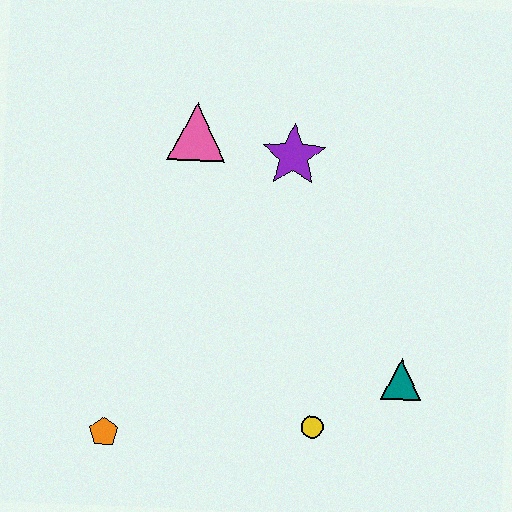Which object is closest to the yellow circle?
The teal triangle is closest to the yellow circle.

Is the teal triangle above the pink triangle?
No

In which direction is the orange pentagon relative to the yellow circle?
The orange pentagon is to the left of the yellow circle.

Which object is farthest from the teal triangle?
The pink triangle is farthest from the teal triangle.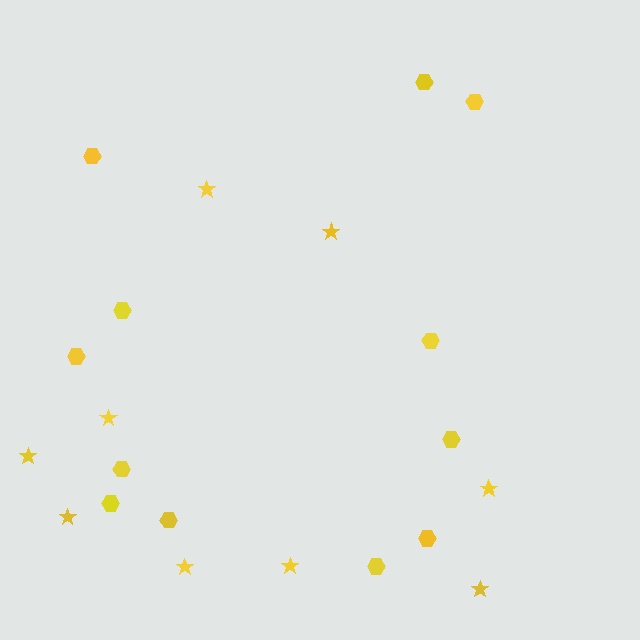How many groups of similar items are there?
There are 2 groups: one group of hexagons (12) and one group of stars (9).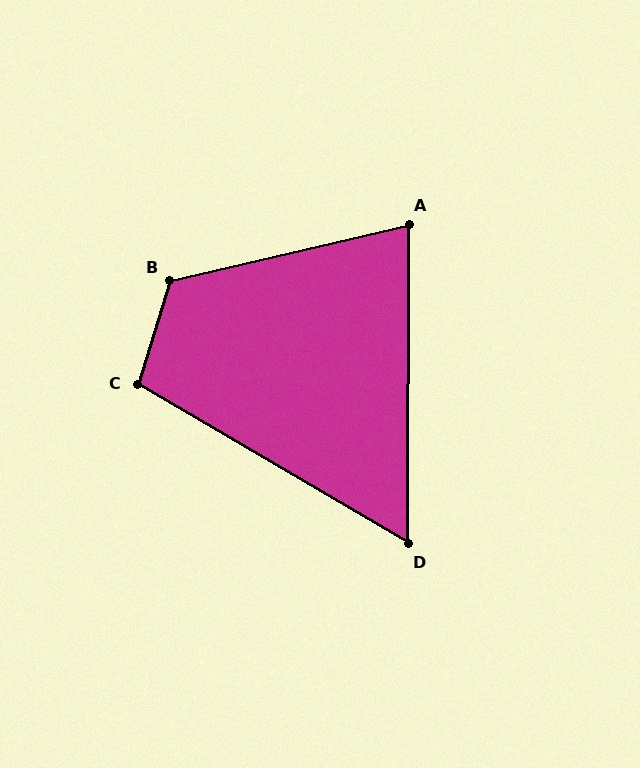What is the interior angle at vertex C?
Approximately 103 degrees (obtuse).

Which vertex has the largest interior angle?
B, at approximately 120 degrees.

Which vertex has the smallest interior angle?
D, at approximately 60 degrees.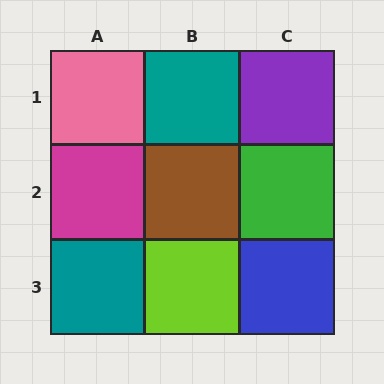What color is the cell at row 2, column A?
Magenta.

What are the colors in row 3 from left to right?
Teal, lime, blue.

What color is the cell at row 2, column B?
Brown.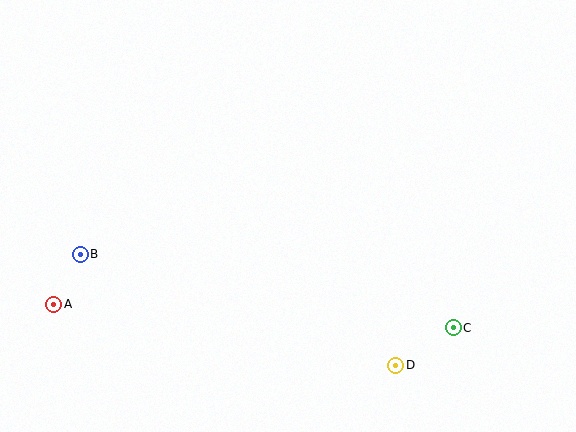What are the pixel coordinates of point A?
Point A is at (54, 304).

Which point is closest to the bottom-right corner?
Point C is closest to the bottom-right corner.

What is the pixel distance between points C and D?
The distance between C and D is 69 pixels.